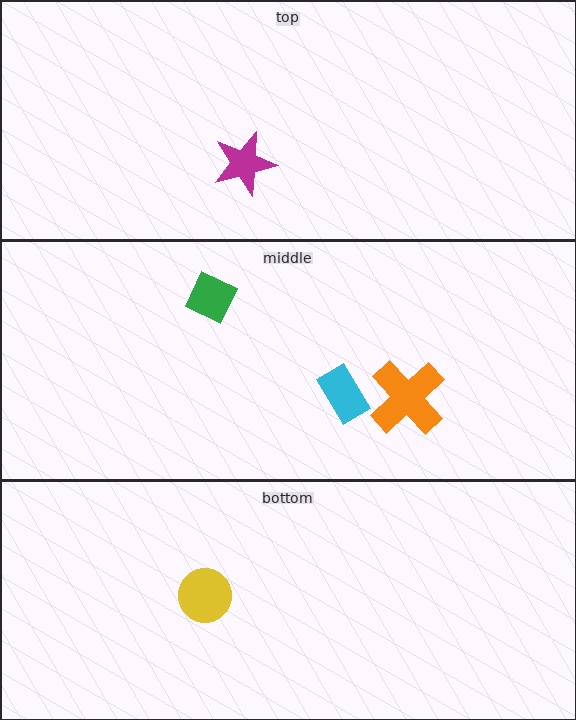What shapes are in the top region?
The magenta star.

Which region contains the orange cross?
The middle region.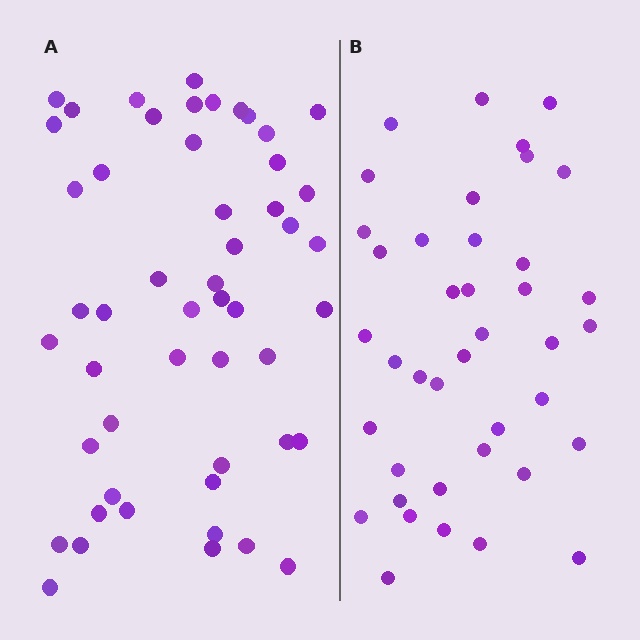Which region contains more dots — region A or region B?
Region A (the left region) has more dots.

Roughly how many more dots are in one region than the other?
Region A has roughly 12 or so more dots than region B.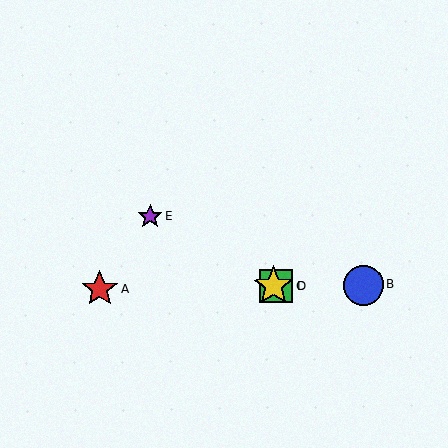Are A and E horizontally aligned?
No, A is at y≈289 and E is at y≈217.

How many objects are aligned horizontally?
4 objects (A, B, C, D) are aligned horizontally.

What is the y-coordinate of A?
Object A is at y≈289.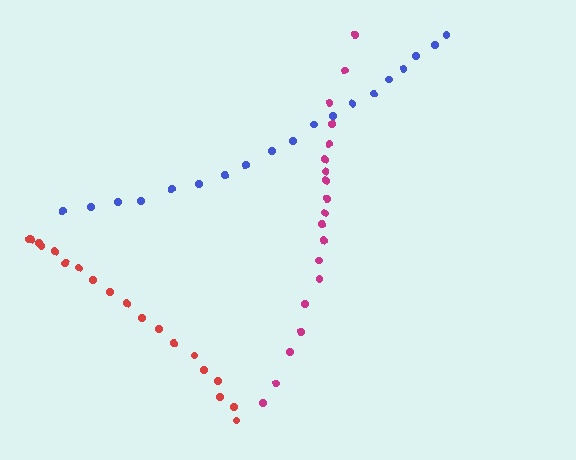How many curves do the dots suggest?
There are 3 distinct paths.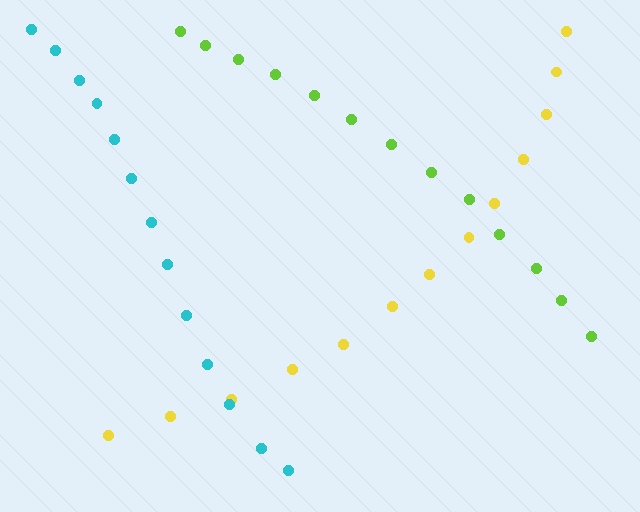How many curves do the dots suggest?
There are 3 distinct paths.